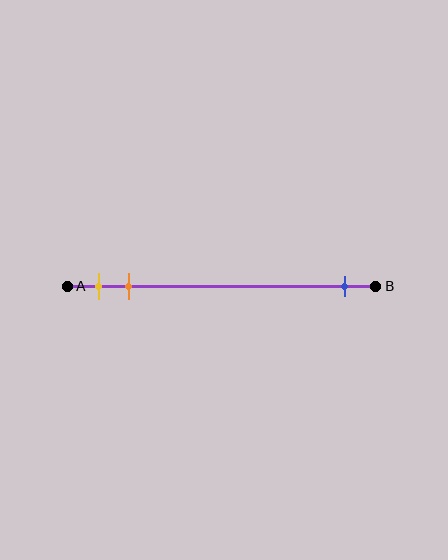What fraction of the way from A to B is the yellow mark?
The yellow mark is approximately 10% (0.1) of the way from A to B.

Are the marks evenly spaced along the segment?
No, the marks are not evenly spaced.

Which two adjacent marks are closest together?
The yellow and orange marks are the closest adjacent pair.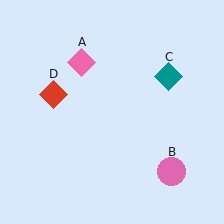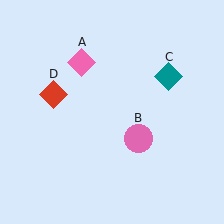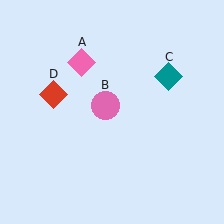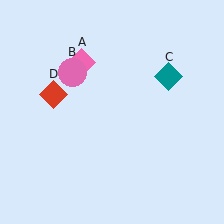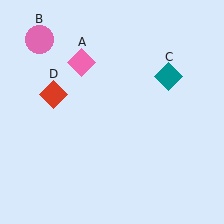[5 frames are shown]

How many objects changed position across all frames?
1 object changed position: pink circle (object B).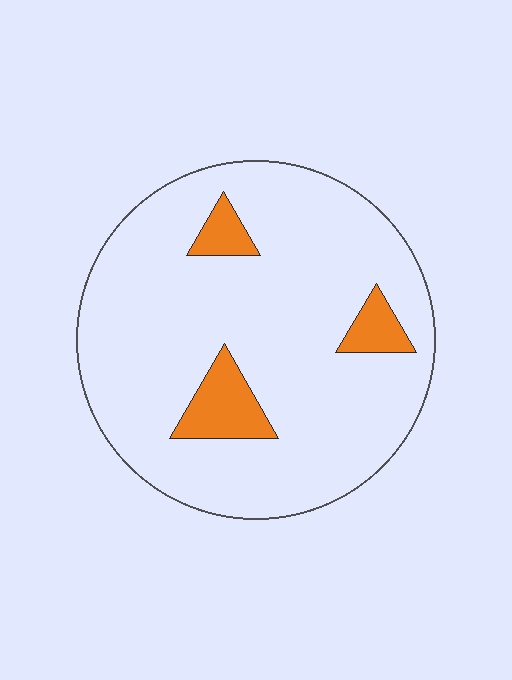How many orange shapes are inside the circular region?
3.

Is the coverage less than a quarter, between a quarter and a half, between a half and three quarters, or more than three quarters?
Less than a quarter.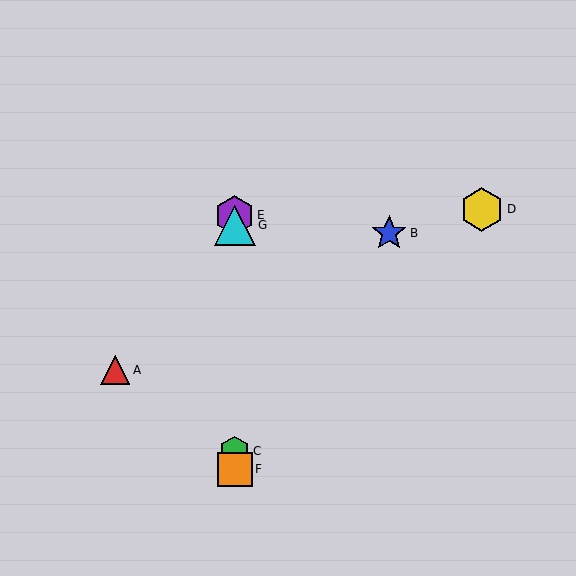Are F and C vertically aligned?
Yes, both are at x≈235.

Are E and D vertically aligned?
No, E is at x≈235 and D is at x≈482.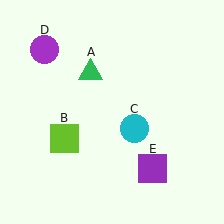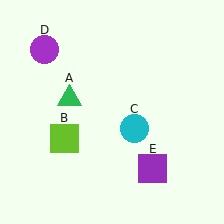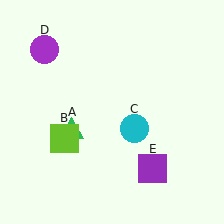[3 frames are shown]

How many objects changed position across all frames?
1 object changed position: green triangle (object A).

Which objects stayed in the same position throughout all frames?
Lime square (object B) and cyan circle (object C) and purple circle (object D) and purple square (object E) remained stationary.